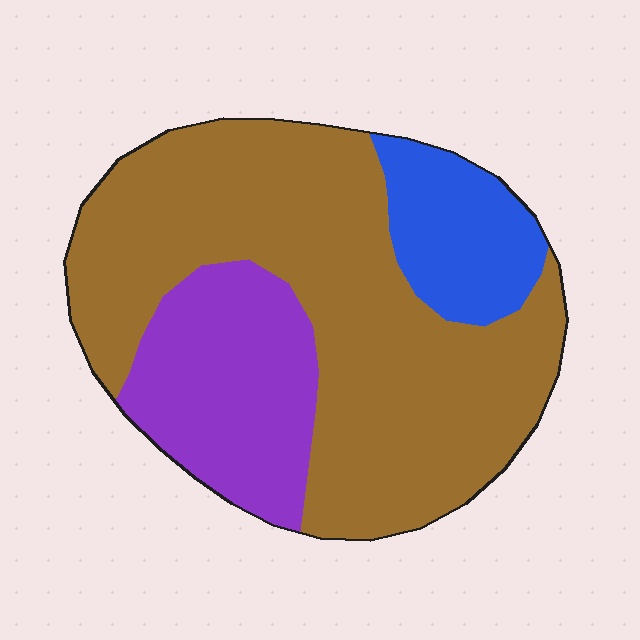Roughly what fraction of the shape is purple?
Purple covers about 25% of the shape.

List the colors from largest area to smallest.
From largest to smallest: brown, purple, blue.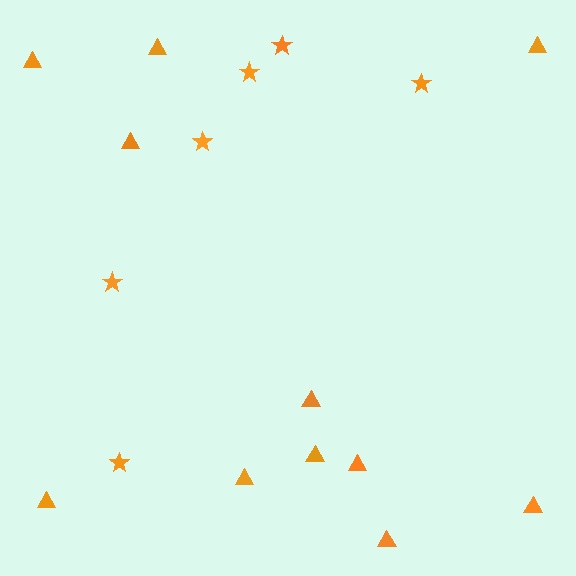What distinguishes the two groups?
There are 2 groups: one group of triangles (11) and one group of stars (6).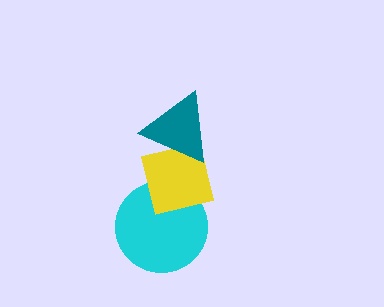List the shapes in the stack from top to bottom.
From top to bottom: the teal triangle, the yellow square, the cyan circle.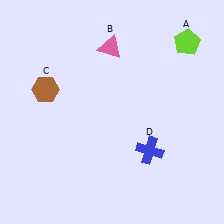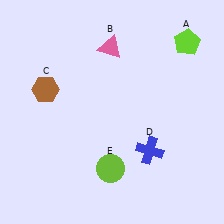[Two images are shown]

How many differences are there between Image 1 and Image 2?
There is 1 difference between the two images.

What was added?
A lime circle (E) was added in Image 2.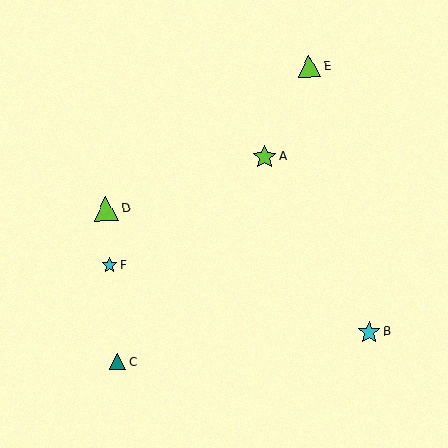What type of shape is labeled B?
Shape B is a cyan star.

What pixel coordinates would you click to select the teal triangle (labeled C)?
Click at (118, 362) to select the teal triangle C.